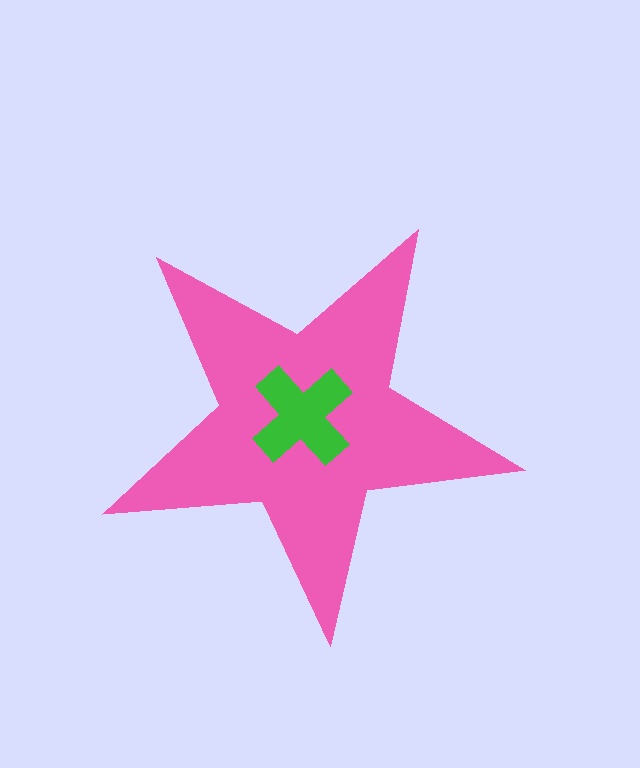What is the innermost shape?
The green cross.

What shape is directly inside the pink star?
The green cross.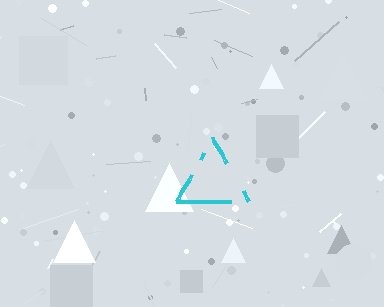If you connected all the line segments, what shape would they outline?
They would outline a triangle.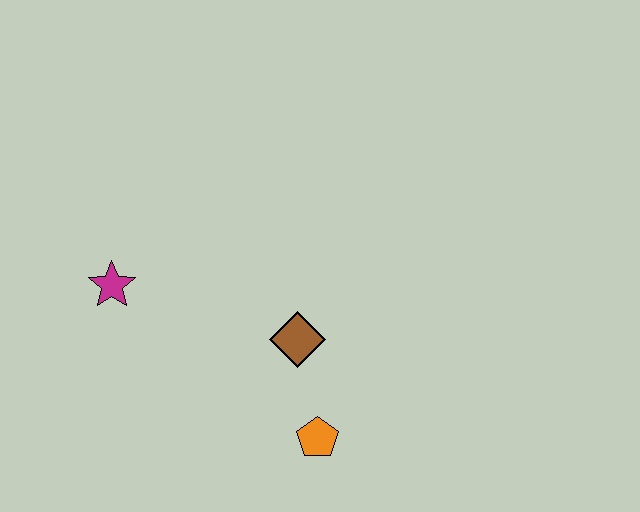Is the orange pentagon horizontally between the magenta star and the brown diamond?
No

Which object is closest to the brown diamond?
The orange pentagon is closest to the brown diamond.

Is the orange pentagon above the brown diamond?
No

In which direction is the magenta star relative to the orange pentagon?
The magenta star is to the left of the orange pentagon.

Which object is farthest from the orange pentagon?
The magenta star is farthest from the orange pentagon.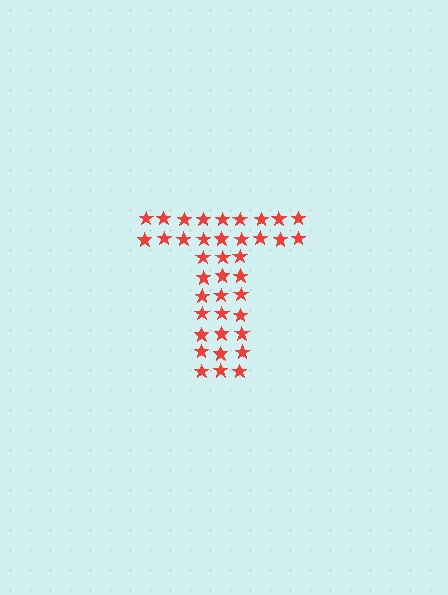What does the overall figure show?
The overall figure shows the letter T.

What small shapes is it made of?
It is made of small stars.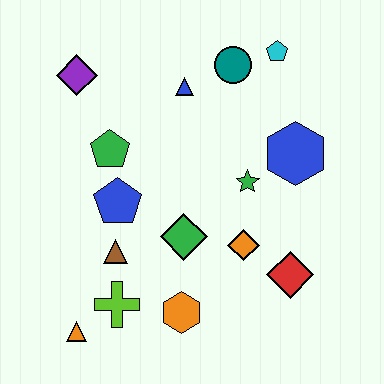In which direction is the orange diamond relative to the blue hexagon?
The orange diamond is below the blue hexagon.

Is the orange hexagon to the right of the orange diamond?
No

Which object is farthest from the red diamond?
The purple diamond is farthest from the red diamond.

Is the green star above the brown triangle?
Yes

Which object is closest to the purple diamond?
The green pentagon is closest to the purple diamond.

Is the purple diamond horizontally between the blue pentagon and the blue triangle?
No